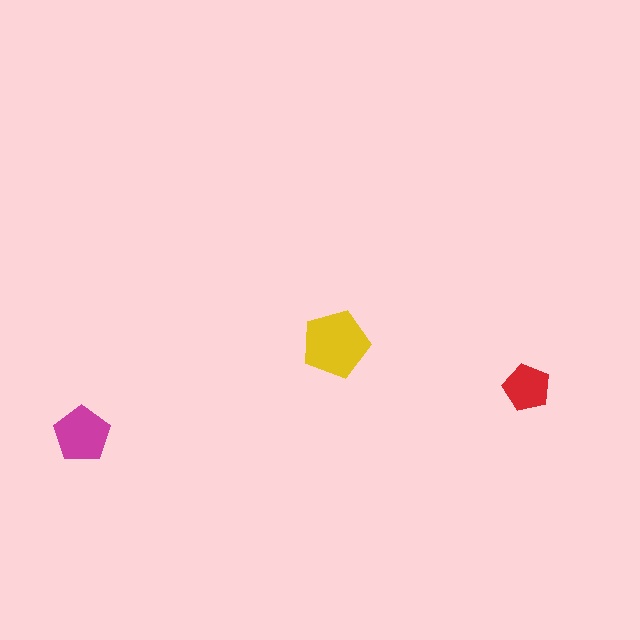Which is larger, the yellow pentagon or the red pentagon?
The yellow one.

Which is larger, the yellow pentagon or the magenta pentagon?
The yellow one.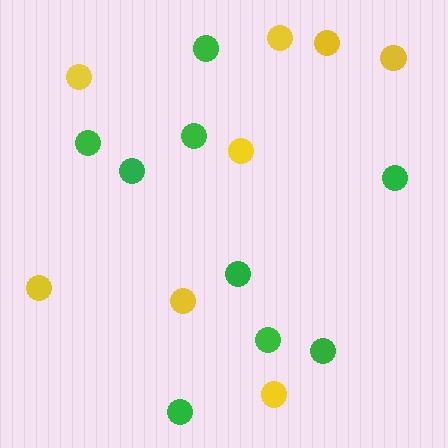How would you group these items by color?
There are 2 groups: one group of green circles (9) and one group of yellow circles (8).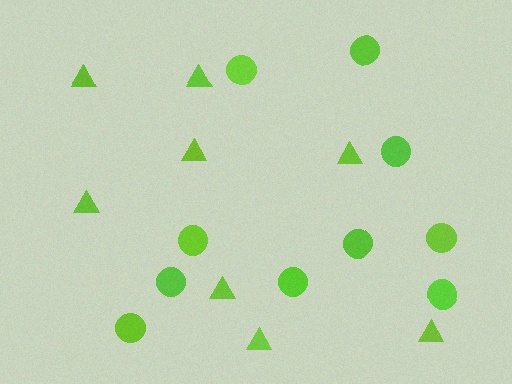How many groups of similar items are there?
There are 2 groups: one group of circles (10) and one group of triangles (8).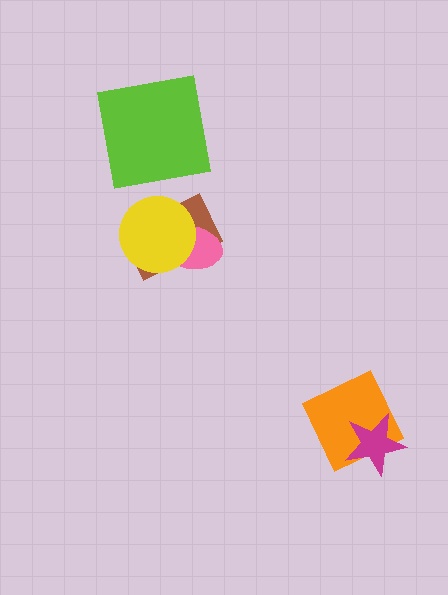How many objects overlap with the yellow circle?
2 objects overlap with the yellow circle.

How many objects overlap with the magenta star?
1 object overlaps with the magenta star.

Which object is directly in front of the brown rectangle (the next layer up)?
The pink ellipse is directly in front of the brown rectangle.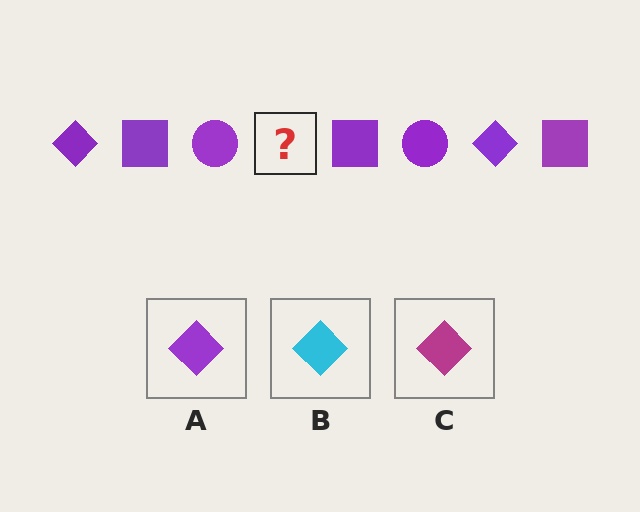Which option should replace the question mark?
Option A.